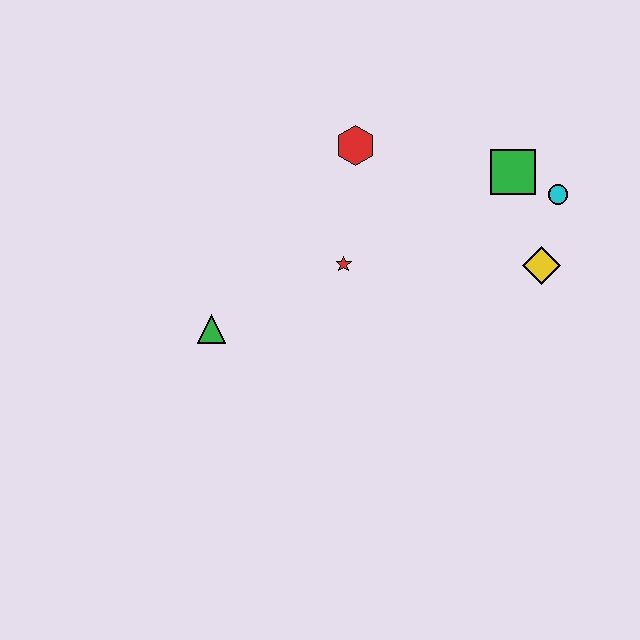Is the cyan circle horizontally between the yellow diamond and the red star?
No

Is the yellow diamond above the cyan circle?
No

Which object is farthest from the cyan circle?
The green triangle is farthest from the cyan circle.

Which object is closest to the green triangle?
The red star is closest to the green triangle.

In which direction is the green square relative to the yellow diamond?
The green square is above the yellow diamond.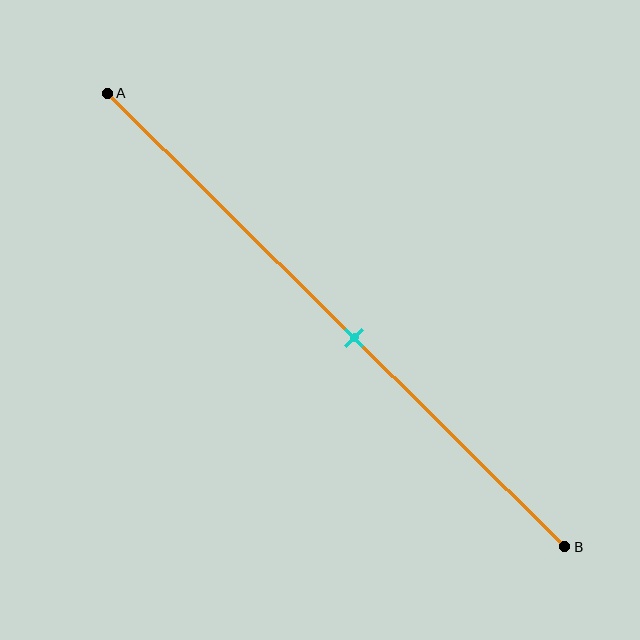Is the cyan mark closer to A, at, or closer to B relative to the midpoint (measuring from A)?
The cyan mark is closer to point B than the midpoint of segment AB.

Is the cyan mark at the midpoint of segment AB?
No, the mark is at about 55% from A, not at the 50% midpoint.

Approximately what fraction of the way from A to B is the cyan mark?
The cyan mark is approximately 55% of the way from A to B.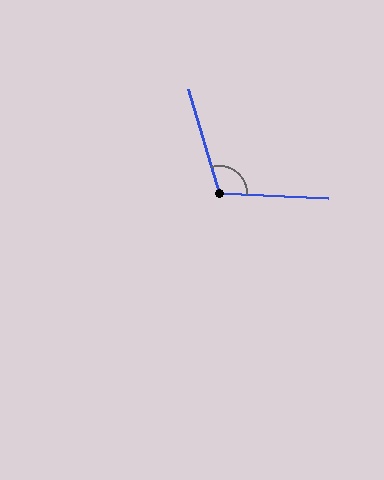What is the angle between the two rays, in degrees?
Approximately 109 degrees.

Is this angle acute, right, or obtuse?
It is obtuse.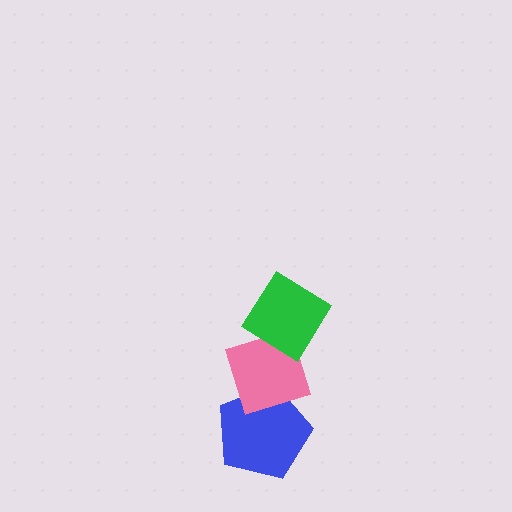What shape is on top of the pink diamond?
The green diamond is on top of the pink diamond.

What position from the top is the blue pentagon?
The blue pentagon is 3rd from the top.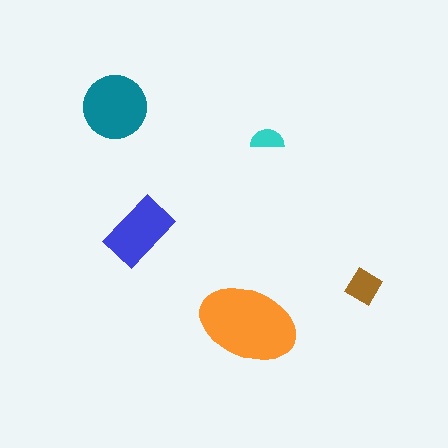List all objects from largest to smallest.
The orange ellipse, the teal circle, the blue rectangle, the brown diamond, the cyan semicircle.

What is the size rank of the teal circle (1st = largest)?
2nd.